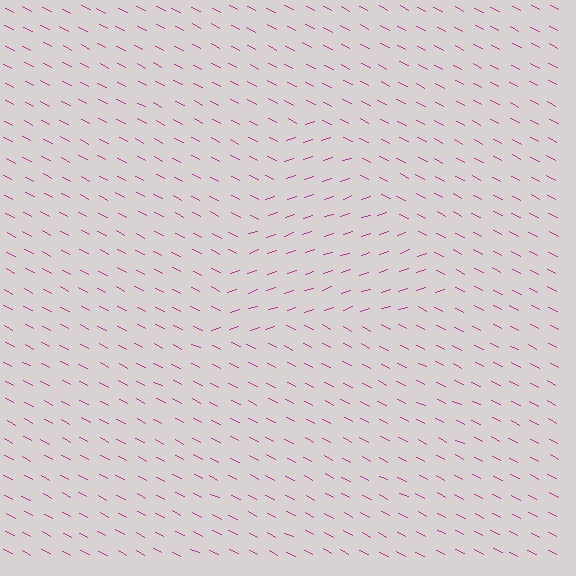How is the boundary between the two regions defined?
The boundary is defined purely by a change in line orientation (approximately 45 degrees difference). All lines are the same color and thickness.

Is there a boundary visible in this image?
Yes, there is a texture boundary formed by a change in line orientation.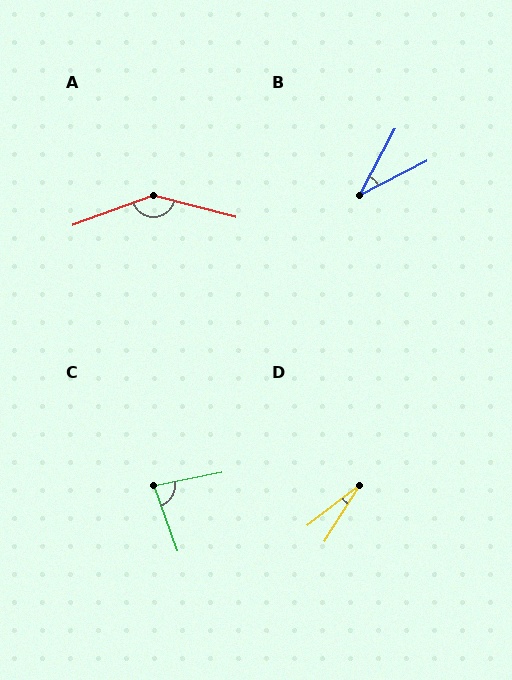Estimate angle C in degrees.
Approximately 82 degrees.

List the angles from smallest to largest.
D (20°), B (35°), C (82°), A (145°).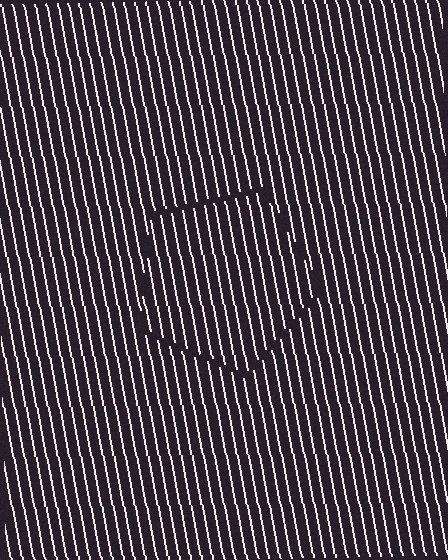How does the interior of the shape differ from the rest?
The interior of the shape contains the same grating, shifted by half a period — the contour is defined by the phase discontinuity where line-ends from the inner and outer gratings abut.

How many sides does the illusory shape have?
5 sides — the line-ends trace a pentagon.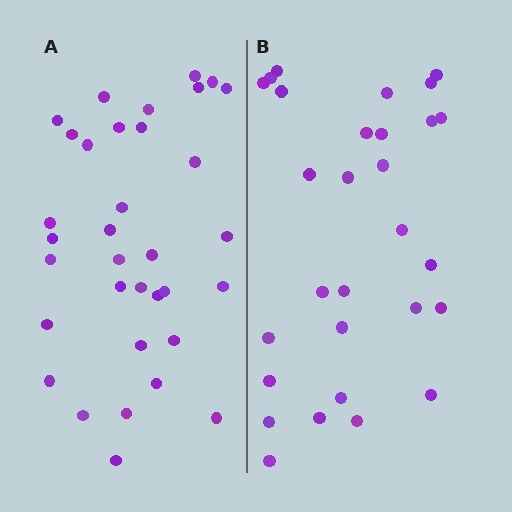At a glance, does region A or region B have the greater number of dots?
Region A (the left region) has more dots.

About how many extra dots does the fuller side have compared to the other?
Region A has about 5 more dots than region B.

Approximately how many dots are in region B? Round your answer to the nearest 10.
About 30 dots. (The exact count is 29, which rounds to 30.)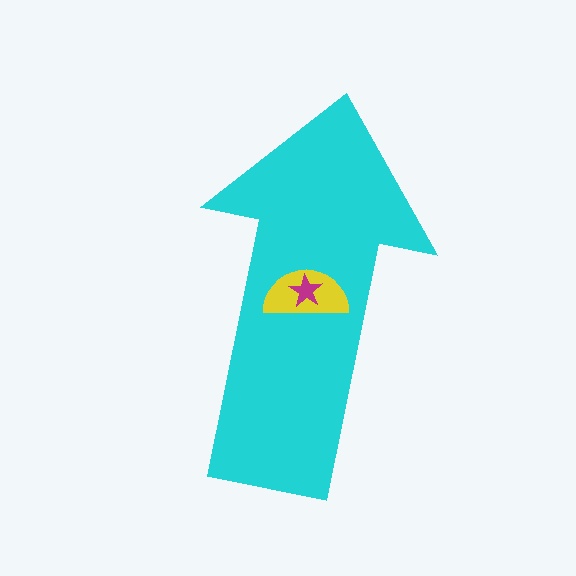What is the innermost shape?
The magenta star.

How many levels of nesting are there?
3.